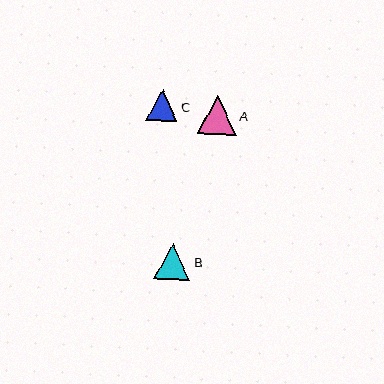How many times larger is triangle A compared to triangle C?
Triangle A is approximately 1.2 times the size of triangle C.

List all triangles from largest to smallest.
From largest to smallest: A, B, C.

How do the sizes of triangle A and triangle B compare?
Triangle A and triangle B are approximately the same size.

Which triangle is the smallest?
Triangle C is the smallest with a size of approximately 31 pixels.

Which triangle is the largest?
Triangle A is the largest with a size of approximately 39 pixels.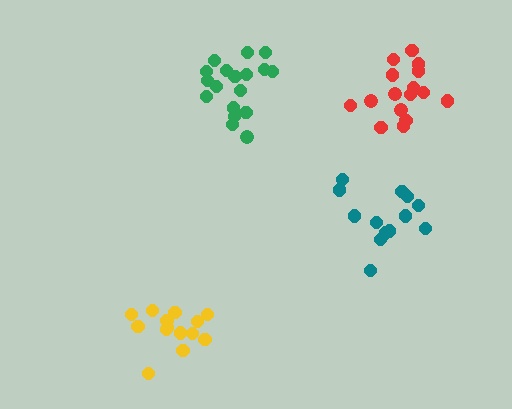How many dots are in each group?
Group 1: 18 dots, Group 2: 14 dots, Group 3: 14 dots, Group 4: 16 dots (62 total).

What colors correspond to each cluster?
The clusters are colored: green, yellow, teal, red.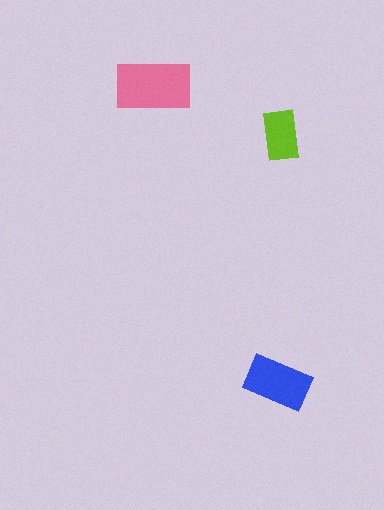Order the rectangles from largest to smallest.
the pink one, the blue one, the lime one.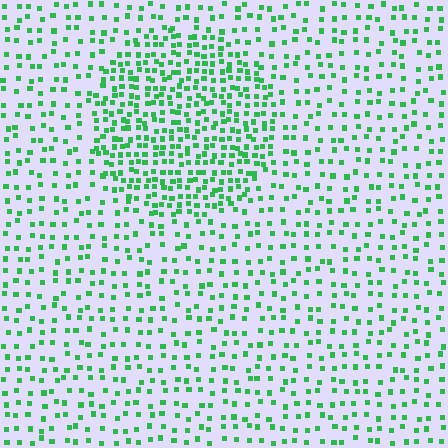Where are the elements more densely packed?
The elements are more densely packed inside the circle boundary.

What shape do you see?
I see a circle.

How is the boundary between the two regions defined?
The boundary is defined by a change in element density (approximately 2.1x ratio). All elements are the same color, size, and shape.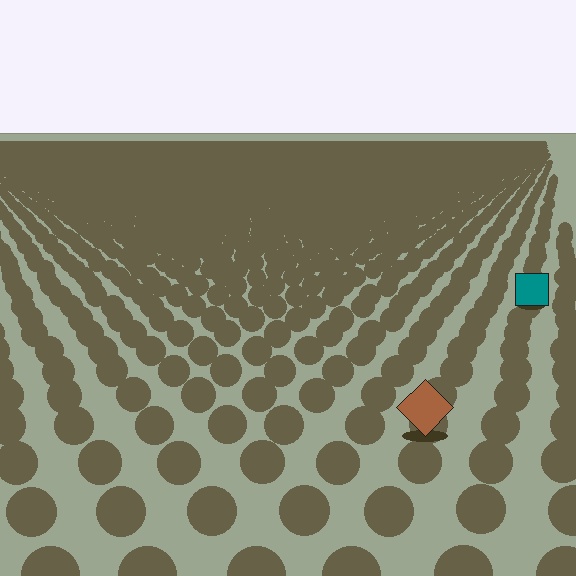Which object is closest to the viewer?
The brown diamond is closest. The texture marks near it are larger and more spread out.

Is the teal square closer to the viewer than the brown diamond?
No. The brown diamond is closer — you can tell from the texture gradient: the ground texture is coarser near it.